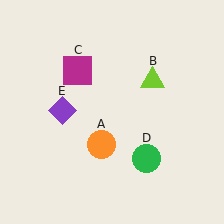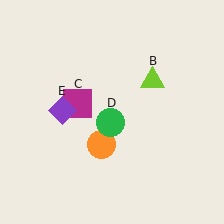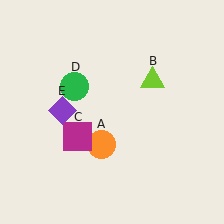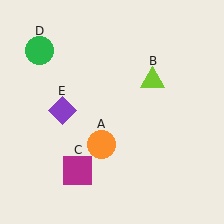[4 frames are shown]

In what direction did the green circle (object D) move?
The green circle (object D) moved up and to the left.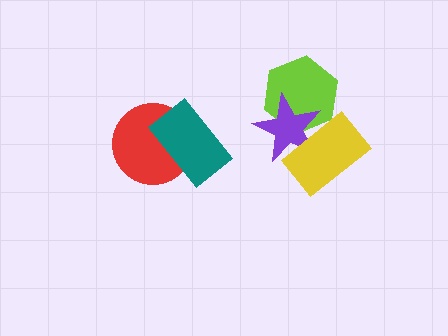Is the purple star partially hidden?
Yes, it is partially covered by another shape.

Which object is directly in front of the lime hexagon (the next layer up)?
The purple star is directly in front of the lime hexagon.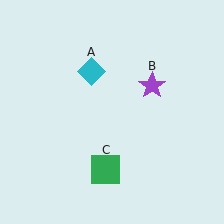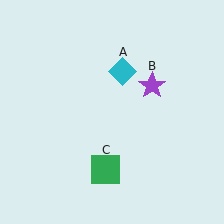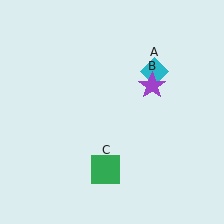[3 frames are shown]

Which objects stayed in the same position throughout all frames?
Purple star (object B) and green square (object C) remained stationary.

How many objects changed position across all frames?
1 object changed position: cyan diamond (object A).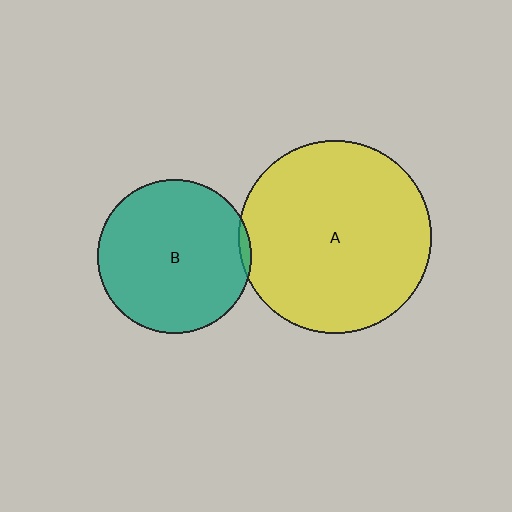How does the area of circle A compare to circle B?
Approximately 1.6 times.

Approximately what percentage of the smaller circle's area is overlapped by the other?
Approximately 5%.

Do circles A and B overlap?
Yes.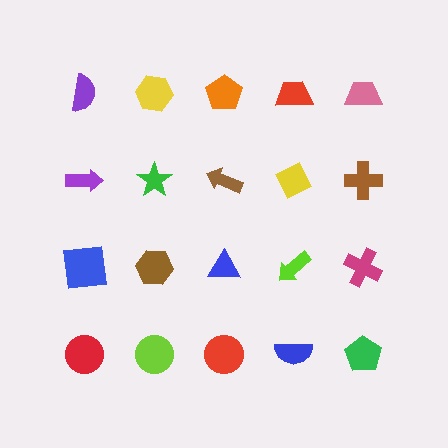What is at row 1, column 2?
A yellow hexagon.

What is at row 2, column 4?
A yellow diamond.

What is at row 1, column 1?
A purple semicircle.